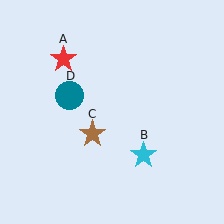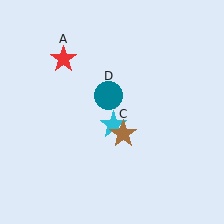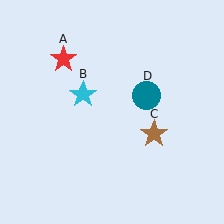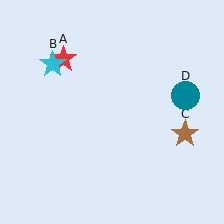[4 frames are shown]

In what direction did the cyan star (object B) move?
The cyan star (object B) moved up and to the left.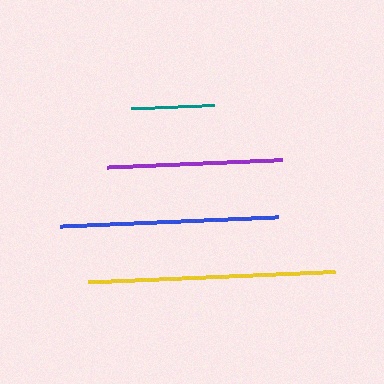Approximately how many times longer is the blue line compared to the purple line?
The blue line is approximately 1.2 times the length of the purple line.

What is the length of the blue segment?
The blue segment is approximately 218 pixels long.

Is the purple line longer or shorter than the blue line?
The blue line is longer than the purple line.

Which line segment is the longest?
The yellow line is the longest at approximately 247 pixels.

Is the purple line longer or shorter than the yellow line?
The yellow line is longer than the purple line.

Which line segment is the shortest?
The teal line is the shortest at approximately 83 pixels.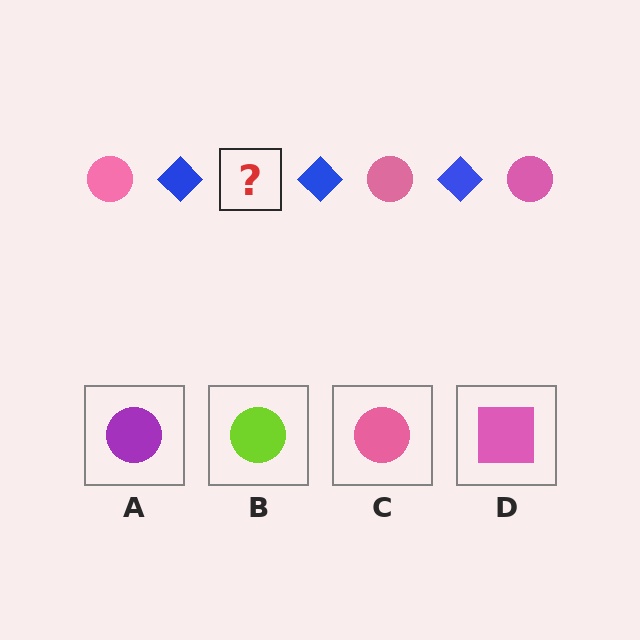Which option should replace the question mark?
Option C.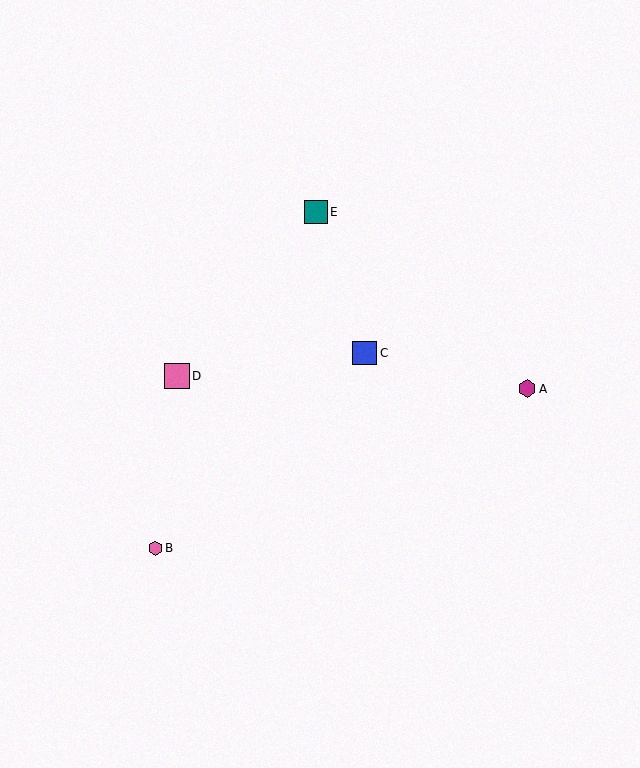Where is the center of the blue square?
The center of the blue square is at (365, 353).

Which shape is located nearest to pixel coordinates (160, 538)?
The pink hexagon (labeled B) at (155, 548) is nearest to that location.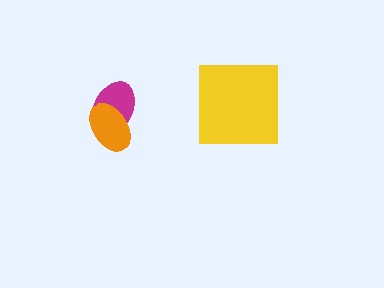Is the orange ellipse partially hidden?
No, no other shape covers it.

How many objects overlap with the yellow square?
0 objects overlap with the yellow square.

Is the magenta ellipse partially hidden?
Yes, it is partially covered by another shape.